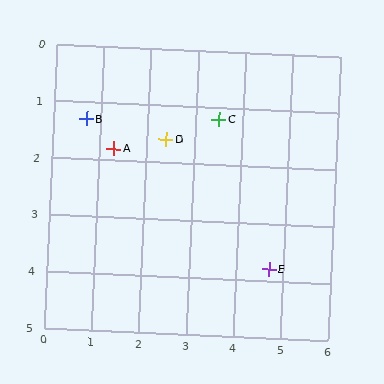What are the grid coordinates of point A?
Point A is at approximately (1.3, 1.8).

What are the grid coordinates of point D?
Point D is at approximately (2.4, 1.6).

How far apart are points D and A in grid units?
Points D and A are about 1.1 grid units apart.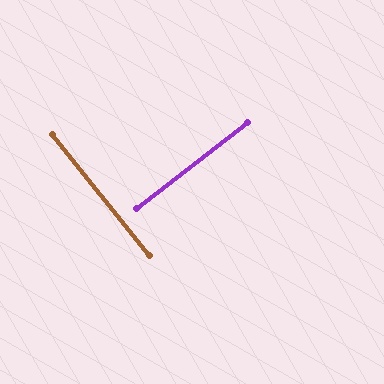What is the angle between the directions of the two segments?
Approximately 89 degrees.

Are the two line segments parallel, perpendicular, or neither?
Perpendicular — they meet at approximately 89°.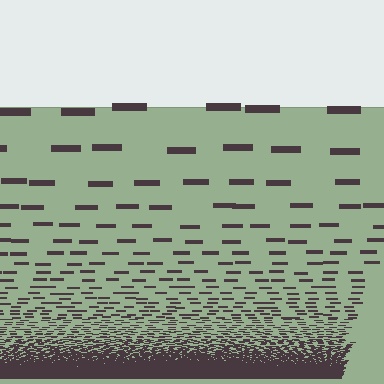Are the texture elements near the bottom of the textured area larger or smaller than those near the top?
Smaller. The gradient is inverted — elements near the bottom are smaller and denser.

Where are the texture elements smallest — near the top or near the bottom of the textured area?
Near the bottom.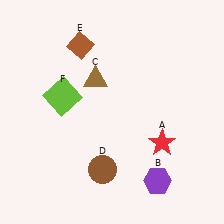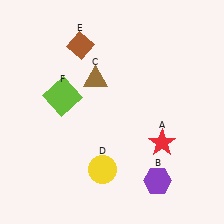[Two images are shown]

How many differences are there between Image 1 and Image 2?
There is 1 difference between the two images.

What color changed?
The circle (D) changed from brown in Image 1 to yellow in Image 2.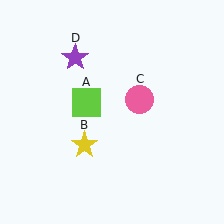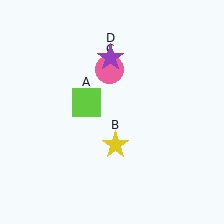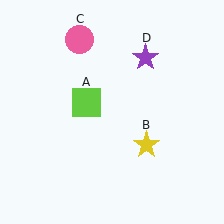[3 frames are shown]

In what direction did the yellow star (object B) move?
The yellow star (object B) moved right.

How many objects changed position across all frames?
3 objects changed position: yellow star (object B), pink circle (object C), purple star (object D).